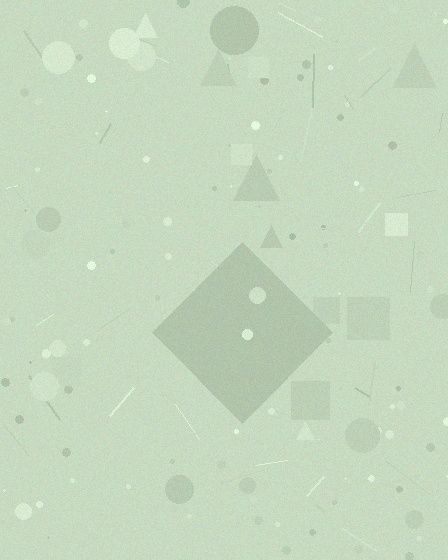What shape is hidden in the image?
A diamond is hidden in the image.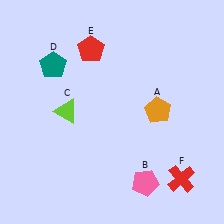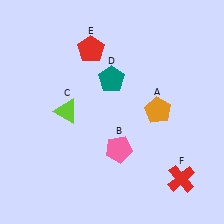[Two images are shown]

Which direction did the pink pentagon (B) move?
The pink pentagon (B) moved up.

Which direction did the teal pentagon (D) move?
The teal pentagon (D) moved right.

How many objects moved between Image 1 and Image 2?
2 objects moved between the two images.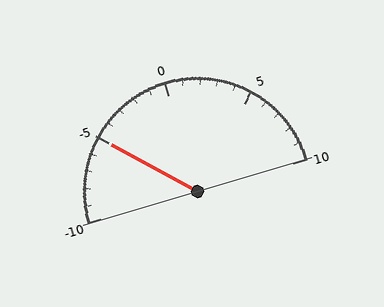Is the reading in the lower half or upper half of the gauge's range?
The reading is in the lower half of the range (-10 to 10).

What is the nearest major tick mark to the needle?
The nearest major tick mark is -5.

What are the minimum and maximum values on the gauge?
The gauge ranges from -10 to 10.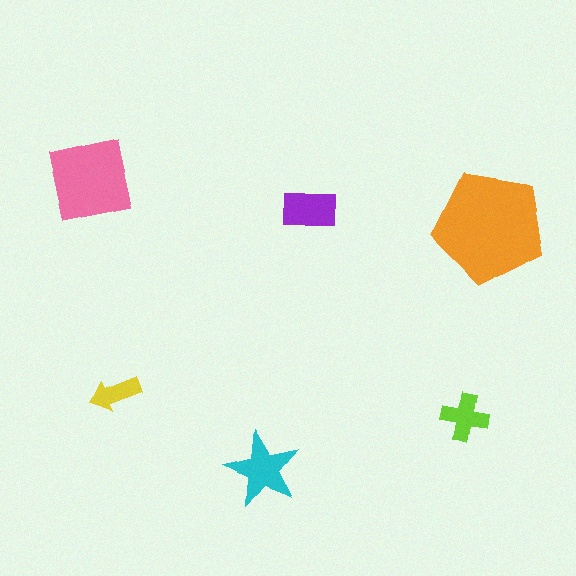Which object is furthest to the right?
The orange pentagon is rightmost.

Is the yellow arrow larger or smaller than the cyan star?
Smaller.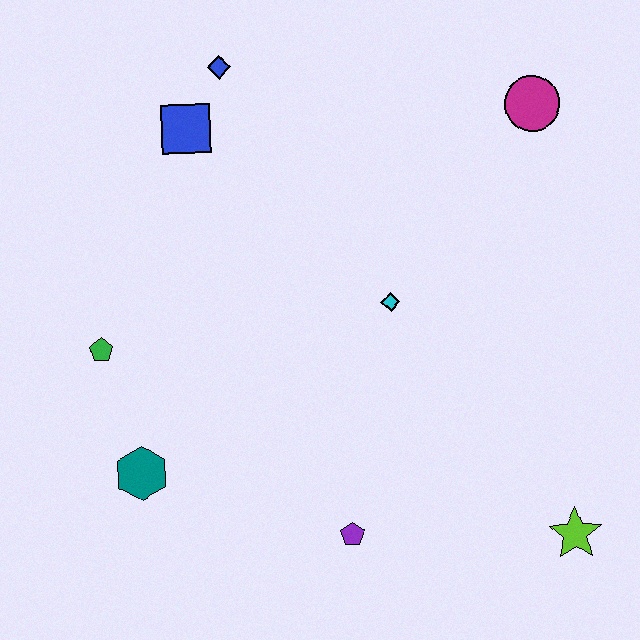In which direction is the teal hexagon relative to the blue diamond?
The teal hexagon is below the blue diamond.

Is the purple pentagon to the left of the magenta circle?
Yes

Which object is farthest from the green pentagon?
The lime star is farthest from the green pentagon.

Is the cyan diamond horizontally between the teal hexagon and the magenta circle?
Yes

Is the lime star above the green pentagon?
No